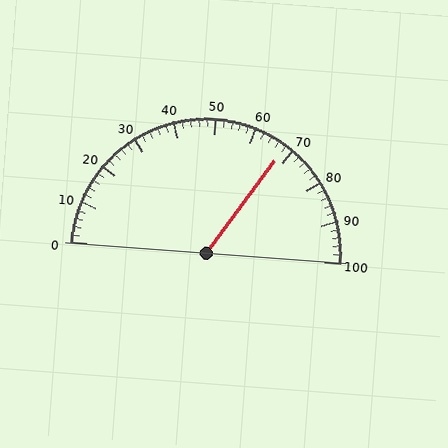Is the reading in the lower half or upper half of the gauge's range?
The reading is in the upper half of the range (0 to 100).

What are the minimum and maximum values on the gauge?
The gauge ranges from 0 to 100.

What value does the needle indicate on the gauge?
The needle indicates approximately 68.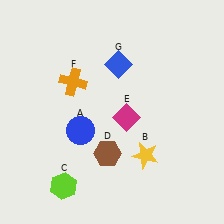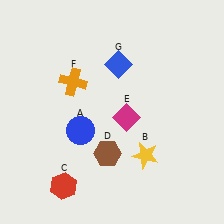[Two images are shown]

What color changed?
The hexagon (C) changed from lime in Image 1 to red in Image 2.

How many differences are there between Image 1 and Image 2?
There is 1 difference between the two images.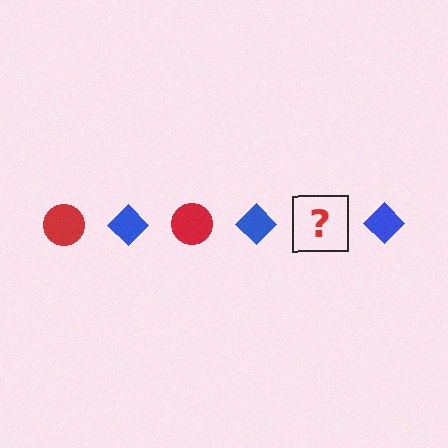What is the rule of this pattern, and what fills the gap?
The rule is that the pattern alternates between red circle and blue diamond. The gap should be filled with a red circle.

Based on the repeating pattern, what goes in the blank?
The blank should be a red circle.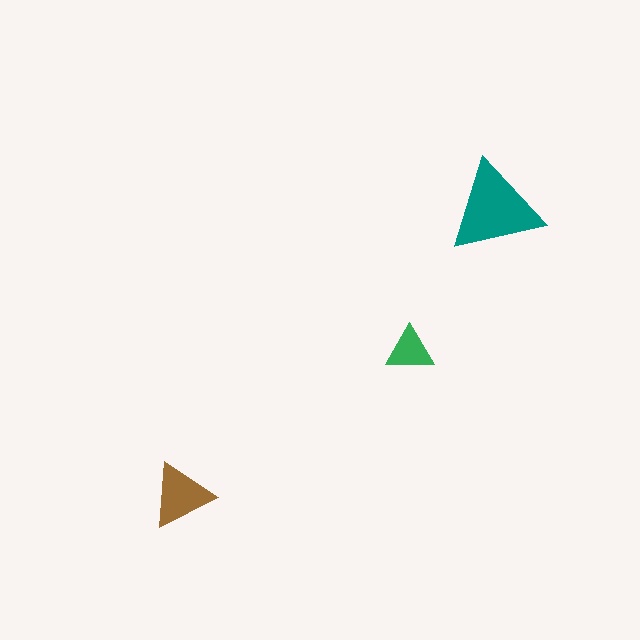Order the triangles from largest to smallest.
the teal one, the brown one, the green one.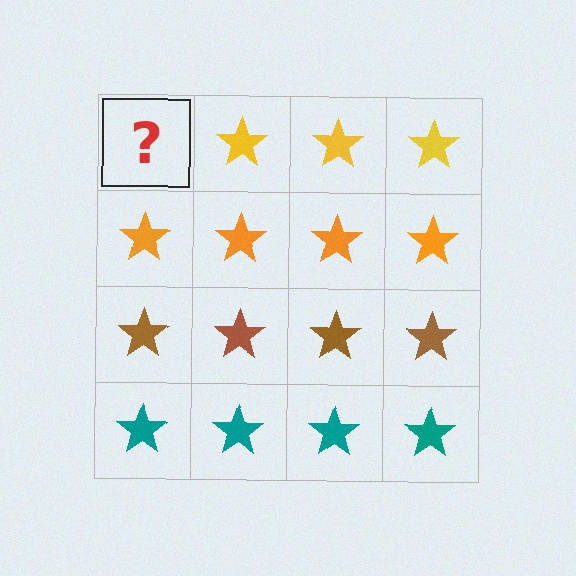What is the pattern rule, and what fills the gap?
The rule is that each row has a consistent color. The gap should be filled with a yellow star.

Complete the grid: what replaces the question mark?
The question mark should be replaced with a yellow star.